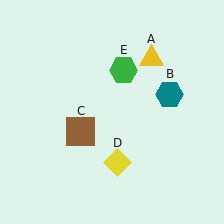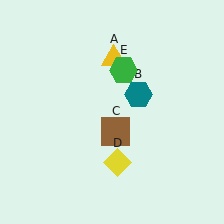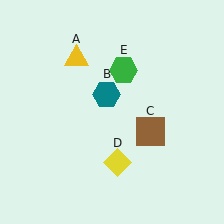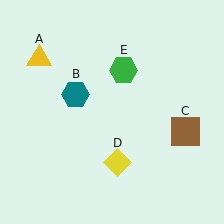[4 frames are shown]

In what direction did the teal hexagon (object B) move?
The teal hexagon (object B) moved left.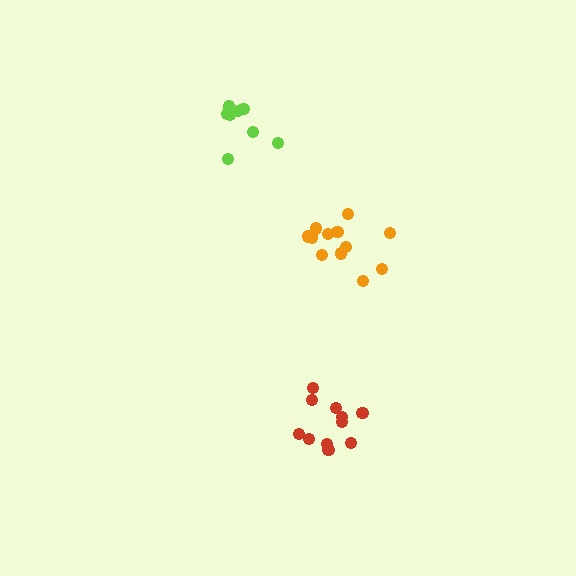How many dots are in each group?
Group 1: 12 dots, Group 2: 11 dots, Group 3: 8 dots (31 total).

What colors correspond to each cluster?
The clusters are colored: orange, red, lime.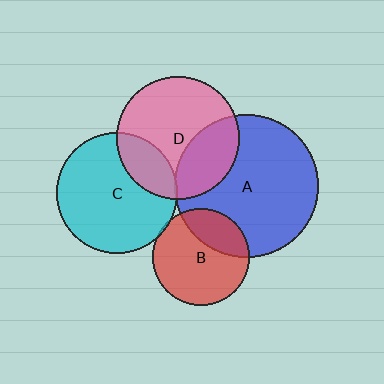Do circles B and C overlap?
Yes.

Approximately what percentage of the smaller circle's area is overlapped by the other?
Approximately 5%.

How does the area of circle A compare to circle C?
Approximately 1.4 times.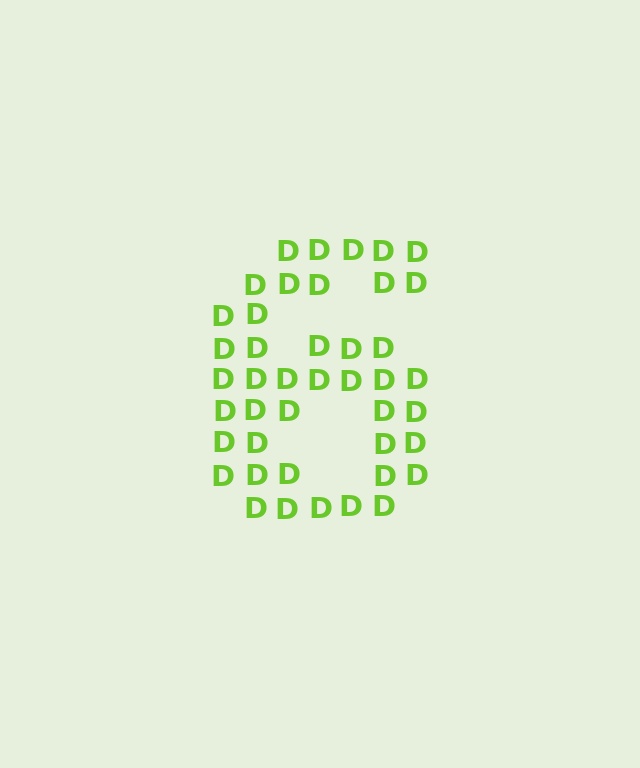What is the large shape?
The large shape is the digit 6.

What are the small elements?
The small elements are letter D's.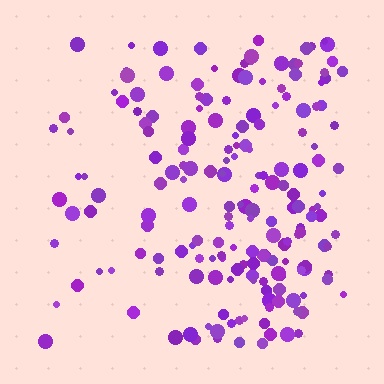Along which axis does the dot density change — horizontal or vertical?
Horizontal.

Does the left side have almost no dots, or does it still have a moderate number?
Still a moderate number, just noticeably fewer than the right.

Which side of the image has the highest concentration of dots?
The right.